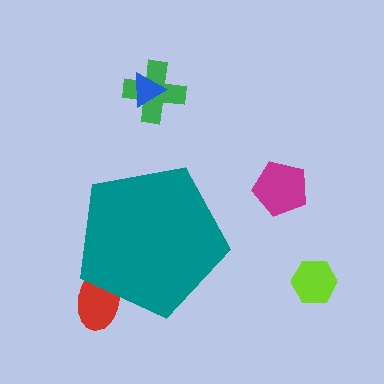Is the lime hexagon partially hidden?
No, the lime hexagon is fully visible.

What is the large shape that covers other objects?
A teal pentagon.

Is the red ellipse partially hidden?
Yes, the red ellipse is partially hidden behind the teal pentagon.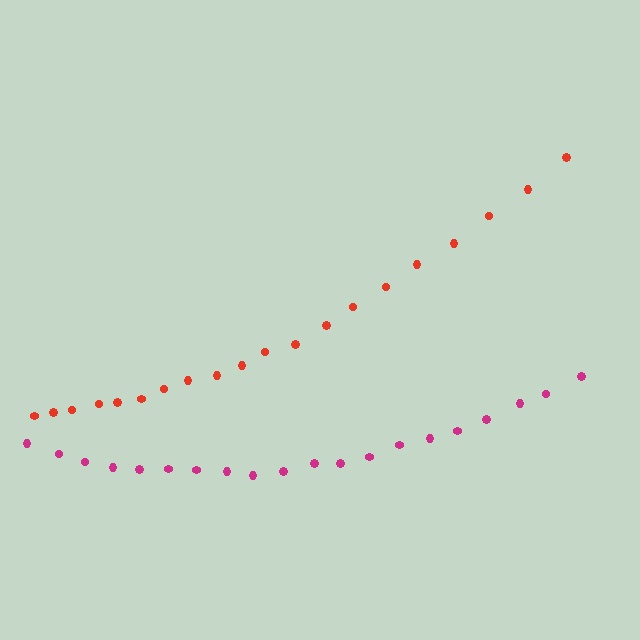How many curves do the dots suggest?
There are 2 distinct paths.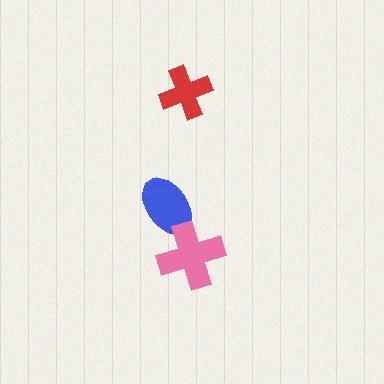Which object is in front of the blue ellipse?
The pink cross is in front of the blue ellipse.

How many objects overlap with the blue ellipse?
1 object overlaps with the blue ellipse.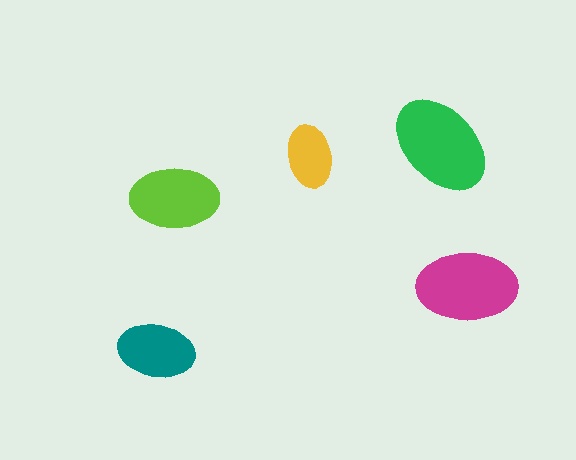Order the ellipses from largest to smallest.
the green one, the magenta one, the lime one, the teal one, the yellow one.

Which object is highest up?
The green ellipse is topmost.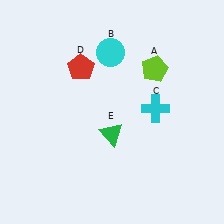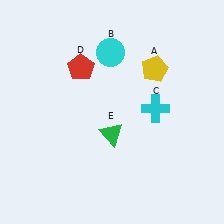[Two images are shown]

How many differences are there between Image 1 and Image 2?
There is 1 difference between the two images.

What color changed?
The pentagon (A) changed from lime in Image 1 to yellow in Image 2.